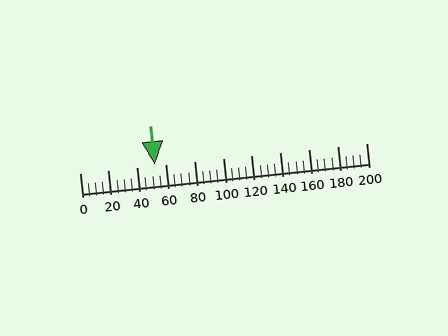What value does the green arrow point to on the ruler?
The green arrow points to approximately 52.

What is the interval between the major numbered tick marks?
The major tick marks are spaced 20 units apart.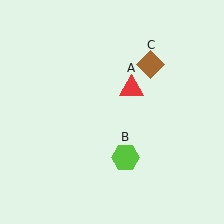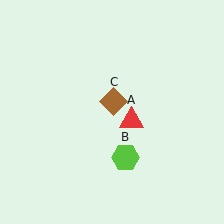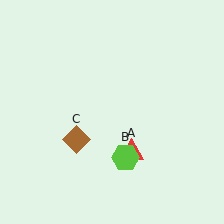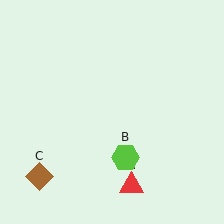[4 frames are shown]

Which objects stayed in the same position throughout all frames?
Lime hexagon (object B) remained stationary.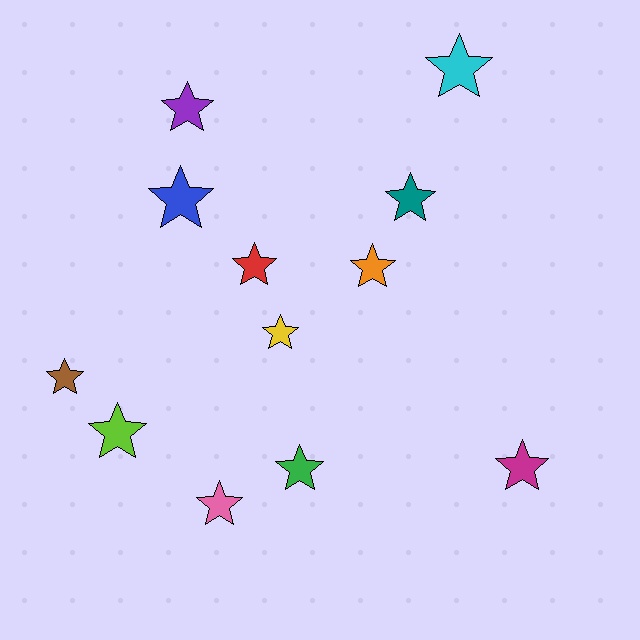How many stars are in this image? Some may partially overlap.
There are 12 stars.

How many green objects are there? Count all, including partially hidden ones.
There is 1 green object.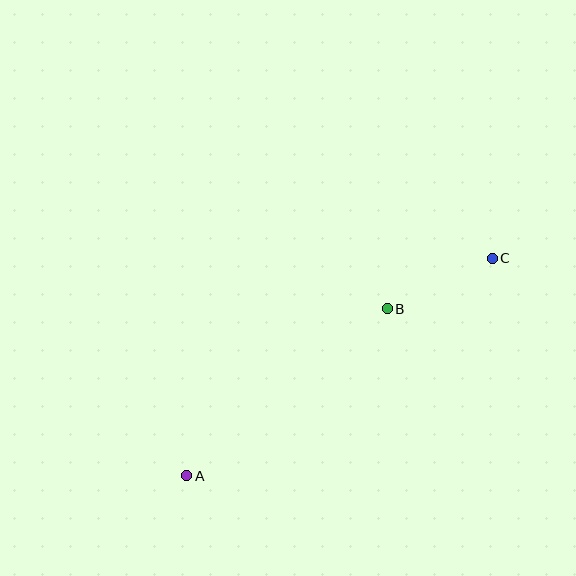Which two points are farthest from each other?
Points A and C are farthest from each other.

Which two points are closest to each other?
Points B and C are closest to each other.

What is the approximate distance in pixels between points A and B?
The distance between A and B is approximately 261 pixels.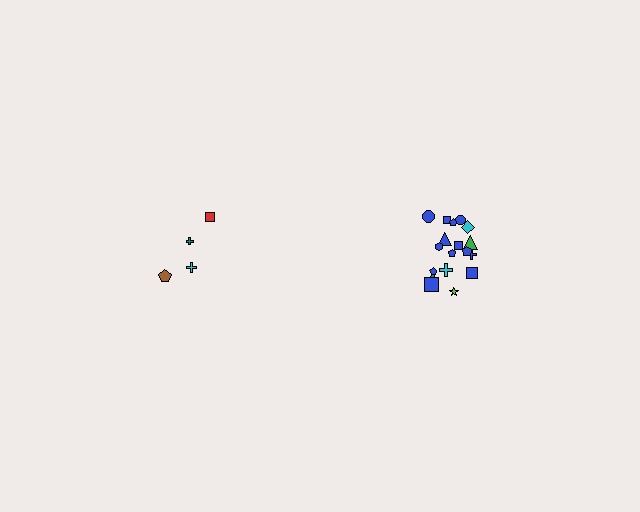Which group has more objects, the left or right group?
The right group.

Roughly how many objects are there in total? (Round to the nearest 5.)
Roughly 20 objects in total.